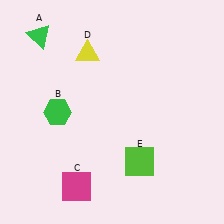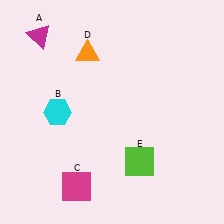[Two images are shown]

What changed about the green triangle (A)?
In Image 1, A is green. In Image 2, it changed to magenta.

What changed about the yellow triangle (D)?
In Image 1, D is yellow. In Image 2, it changed to orange.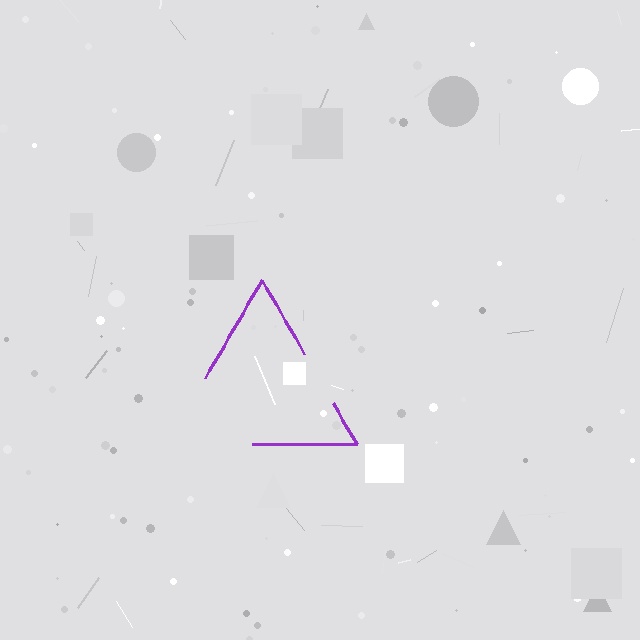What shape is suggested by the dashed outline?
The dashed outline suggests a triangle.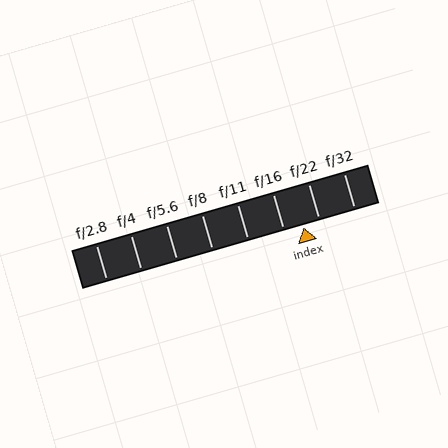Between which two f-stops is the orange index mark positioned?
The index mark is between f/16 and f/22.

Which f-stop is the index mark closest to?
The index mark is closest to f/22.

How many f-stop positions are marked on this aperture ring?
There are 8 f-stop positions marked.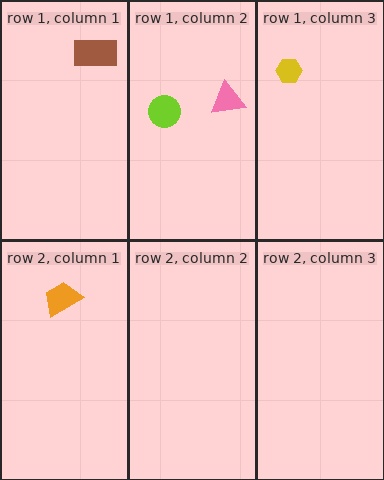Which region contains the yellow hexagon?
The row 1, column 3 region.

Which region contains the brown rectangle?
The row 1, column 1 region.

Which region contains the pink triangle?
The row 1, column 2 region.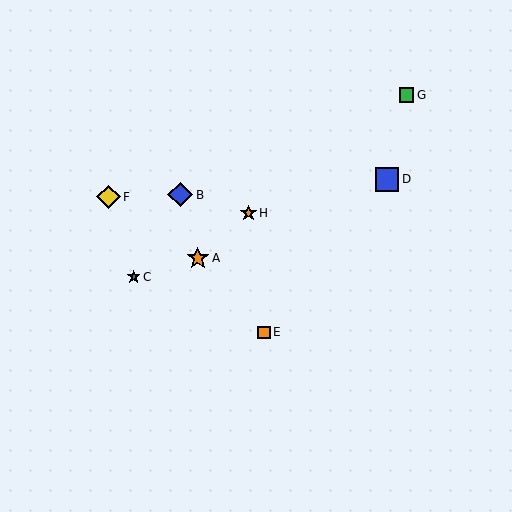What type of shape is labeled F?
Shape F is a yellow diamond.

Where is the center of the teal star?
The center of the teal star is at (134, 277).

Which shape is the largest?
The blue diamond (labeled B) is the largest.